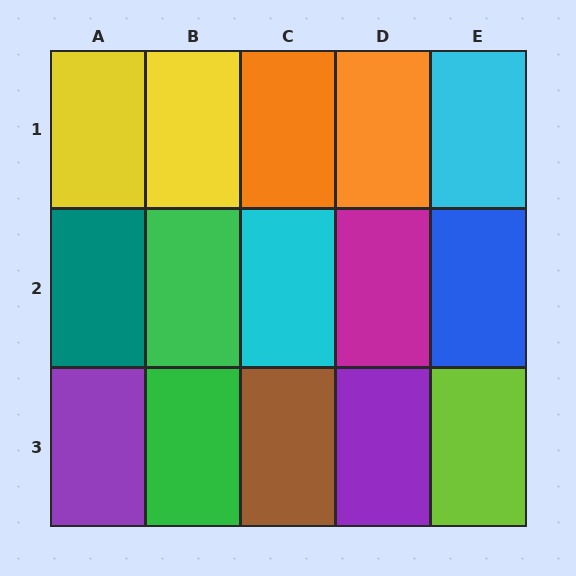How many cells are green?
2 cells are green.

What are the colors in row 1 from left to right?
Yellow, yellow, orange, orange, cyan.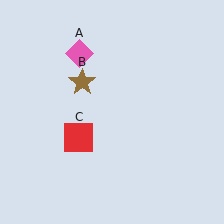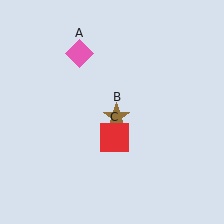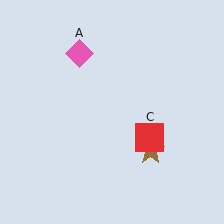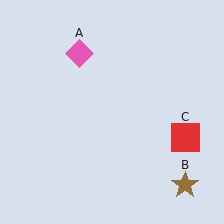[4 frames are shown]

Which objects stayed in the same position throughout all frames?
Pink diamond (object A) remained stationary.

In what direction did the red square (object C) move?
The red square (object C) moved right.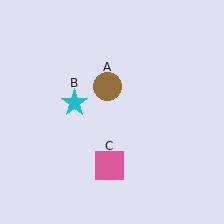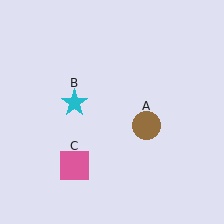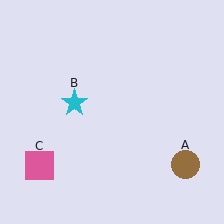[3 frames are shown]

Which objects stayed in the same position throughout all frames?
Cyan star (object B) remained stationary.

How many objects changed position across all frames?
2 objects changed position: brown circle (object A), pink square (object C).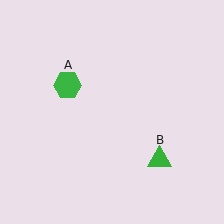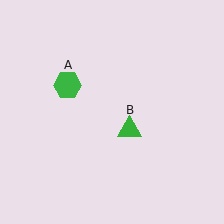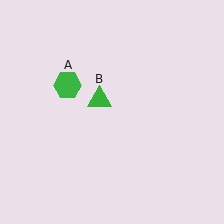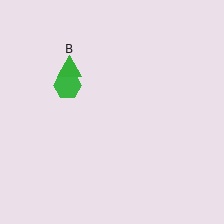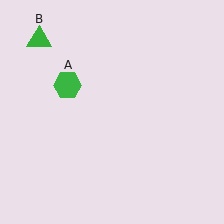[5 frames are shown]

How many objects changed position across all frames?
1 object changed position: green triangle (object B).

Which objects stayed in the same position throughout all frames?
Green hexagon (object A) remained stationary.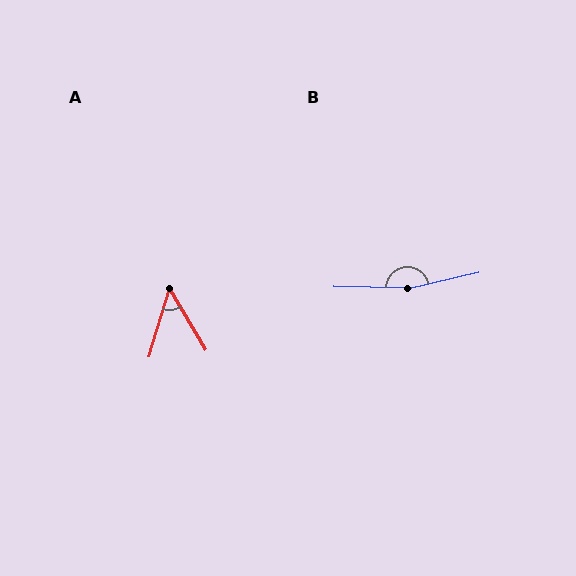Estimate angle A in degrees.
Approximately 48 degrees.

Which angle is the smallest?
A, at approximately 48 degrees.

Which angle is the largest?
B, at approximately 166 degrees.